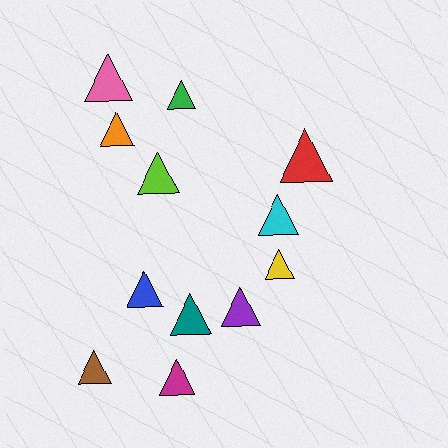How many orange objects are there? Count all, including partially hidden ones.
There is 1 orange object.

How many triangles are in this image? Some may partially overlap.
There are 12 triangles.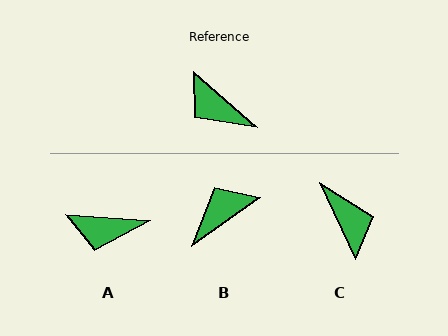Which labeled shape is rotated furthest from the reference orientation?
C, about 156 degrees away.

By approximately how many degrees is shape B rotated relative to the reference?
Approximately 103 degrees clockwise.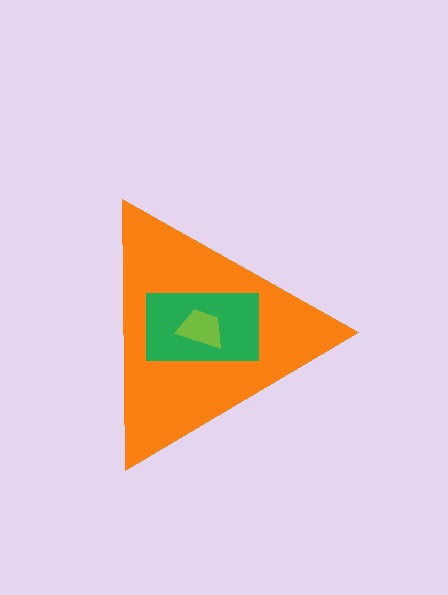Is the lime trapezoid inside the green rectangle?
Yes.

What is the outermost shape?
The orange triangle.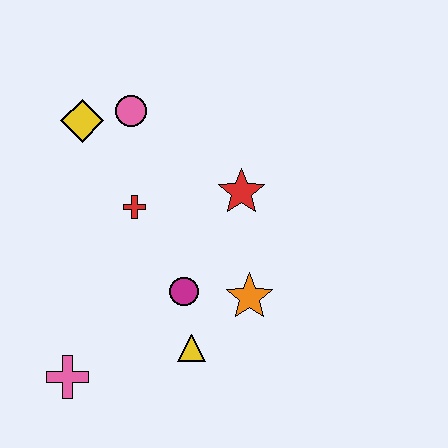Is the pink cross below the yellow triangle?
Yes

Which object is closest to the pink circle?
The yellow diamond is closest to the pink circle.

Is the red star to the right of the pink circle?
Yes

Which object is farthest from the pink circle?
The pink cross is farthest from the pink circle.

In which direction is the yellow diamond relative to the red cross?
The yellow diamond is above the red cross.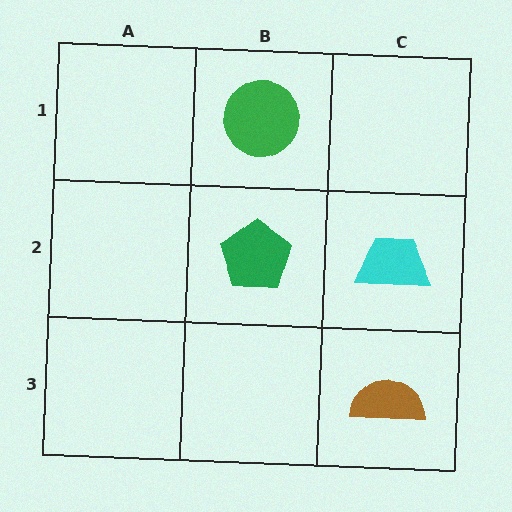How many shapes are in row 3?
1 shape.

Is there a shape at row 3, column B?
No, that cell is empty.